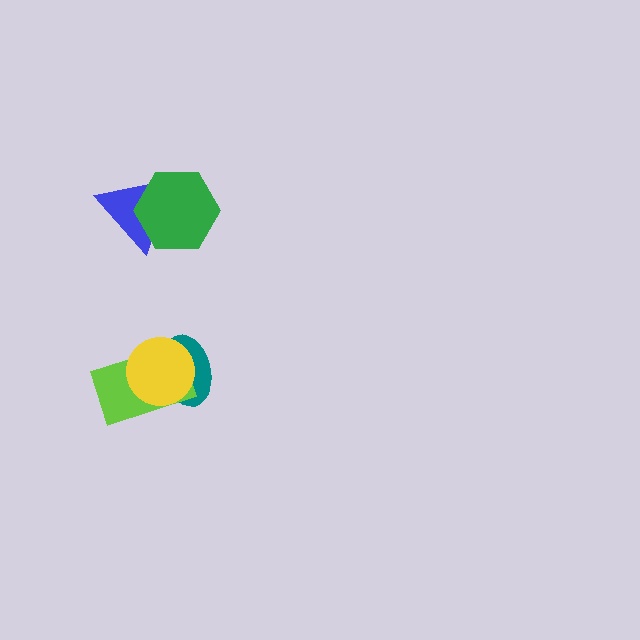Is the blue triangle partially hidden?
Yes, it is partially covered by another shape.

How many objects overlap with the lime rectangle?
2 objects overlap with the lime rectangle.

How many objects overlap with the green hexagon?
1 object overlaps with the green hexagon.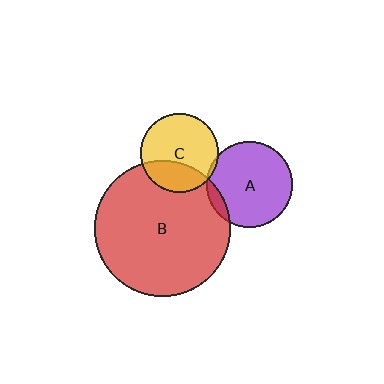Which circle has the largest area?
Circle B (red).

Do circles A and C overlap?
Yes.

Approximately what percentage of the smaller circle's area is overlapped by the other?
Approximately 5%.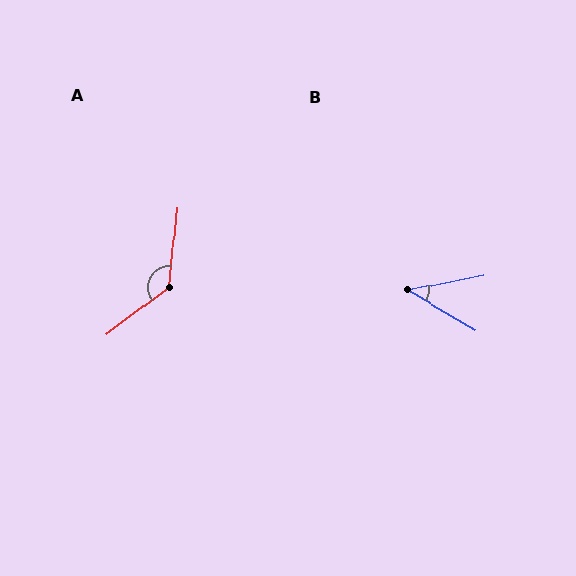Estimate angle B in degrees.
Approximately 41 degrees.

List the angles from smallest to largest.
B (41°), A (133°).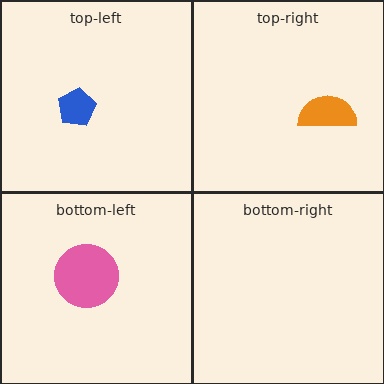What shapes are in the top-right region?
The orange semicircle.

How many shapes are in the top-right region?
1.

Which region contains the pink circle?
The bottom-left region.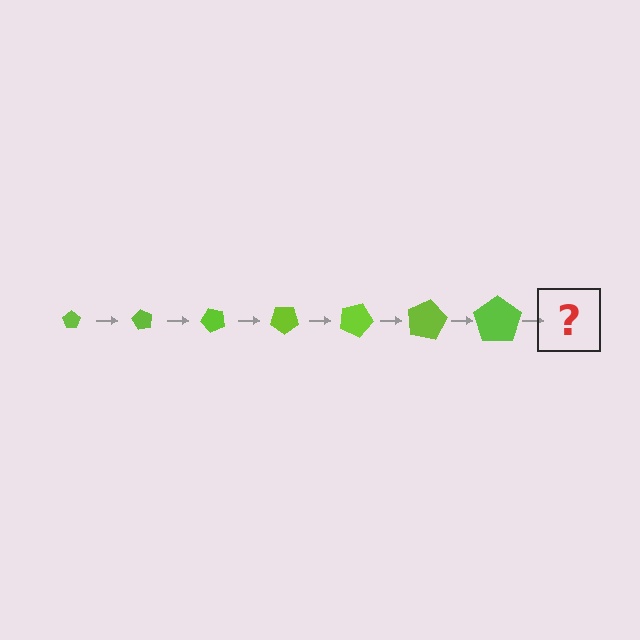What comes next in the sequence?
The next element should be a pentagon, larger than the previous one and rotated 420 degrees from the start.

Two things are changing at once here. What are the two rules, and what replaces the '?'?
The two rules are that the pentagon grows larger each step and it rotates 60 degrees each step. The '?' should be a pentagon, larger than the previous one and rotated 420 degrees from the start.